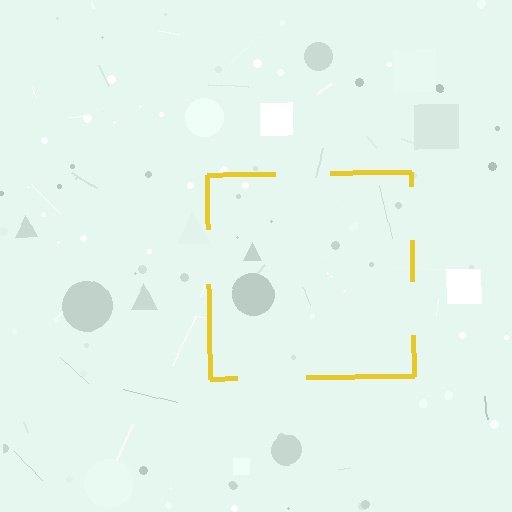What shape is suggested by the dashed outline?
The dashed outline suggests a square.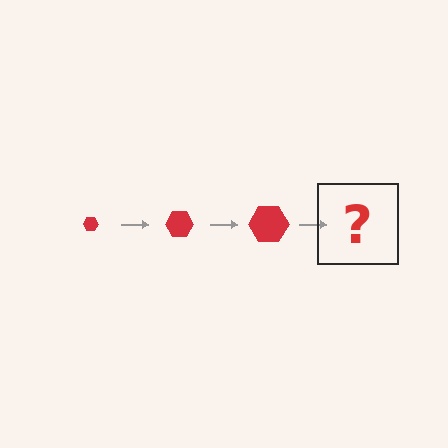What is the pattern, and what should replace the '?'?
The pattern is that the hexagon gets progressively larger each step. The '?' should be a red hexagon, larger than the previous one.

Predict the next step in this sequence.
The next step is a red hexagon, larger than the previous one.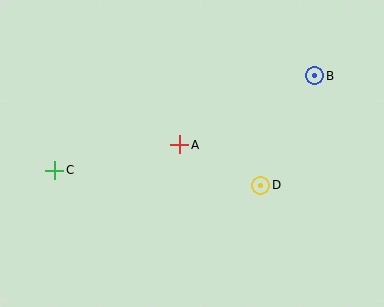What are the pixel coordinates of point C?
Point C is at (55, 171).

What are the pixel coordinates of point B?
Point B is at (315, 76).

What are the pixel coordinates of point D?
Point D is at (261, 185).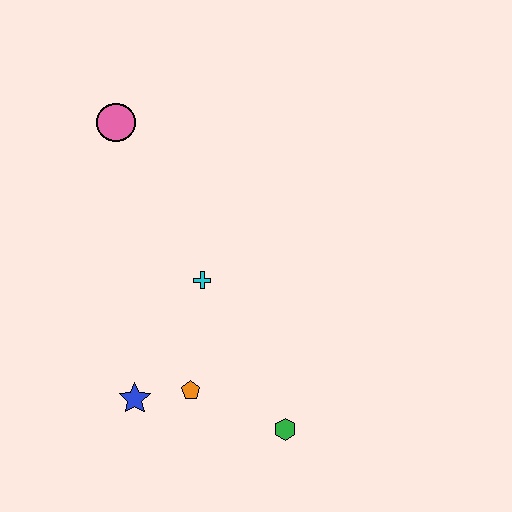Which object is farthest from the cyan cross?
The pink circle is farthest from the cyan cross.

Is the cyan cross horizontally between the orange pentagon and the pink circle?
No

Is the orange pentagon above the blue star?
Yes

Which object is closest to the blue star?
The orange pentagon is closest to the blue star.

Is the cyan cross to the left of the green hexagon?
Yes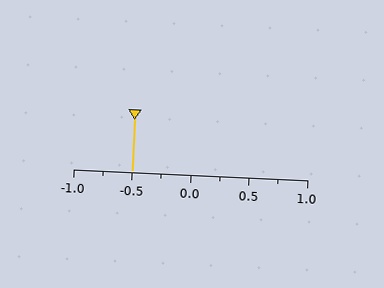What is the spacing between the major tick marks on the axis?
The major ticks are spaced 0.5 apart.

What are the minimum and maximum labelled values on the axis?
The axis runs from -1.0 to 1.0.